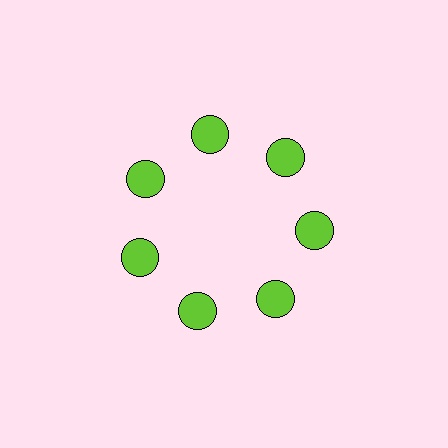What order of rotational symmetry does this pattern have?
This pattern has 7-fold rotational symmetry.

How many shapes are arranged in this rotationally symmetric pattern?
There are 7 shapes, arranged in 7 groups of 1.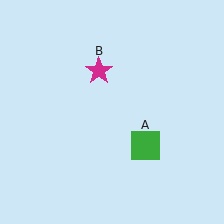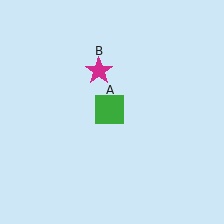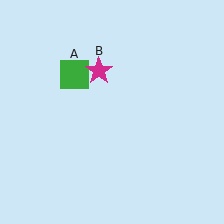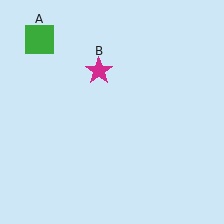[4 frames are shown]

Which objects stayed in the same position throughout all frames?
Magenta star (object B) remained stationary.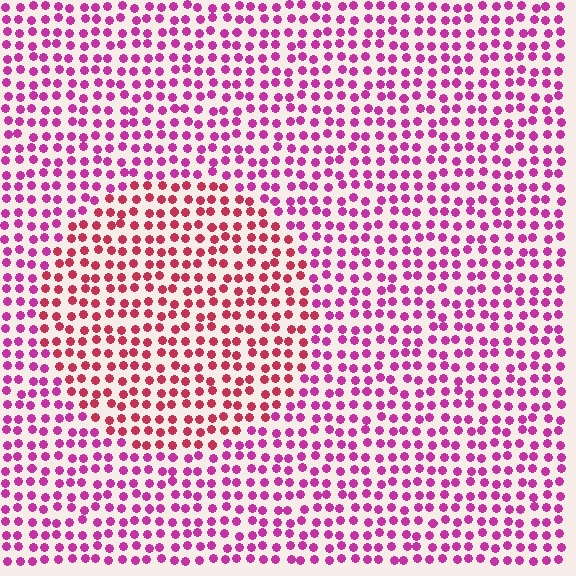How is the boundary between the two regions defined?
The boundary is defined purely by a slight shift in hue (about 33 degrees). Spacing, size, and orientation are identical on both sides.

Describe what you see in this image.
The image is filled with small magenta elements in a uniform arrangement. A circle-shaped region is visible where the elements are tinted to a slightly different hue, forming a subtle color boundary.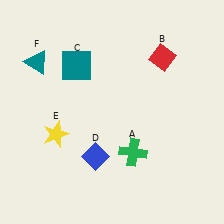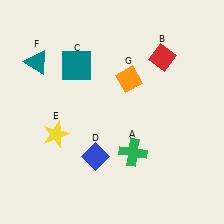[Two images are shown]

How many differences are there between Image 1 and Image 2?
There is 1 difference between the two images.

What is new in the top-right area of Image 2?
An orange diamond (G) was added in the top-right area of Image 2.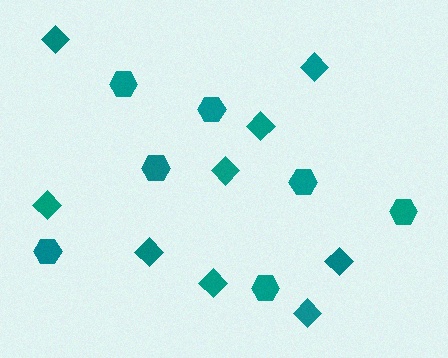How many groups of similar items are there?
There are 2 groups: one group of hexagons (7) and one group of diamonds (9).